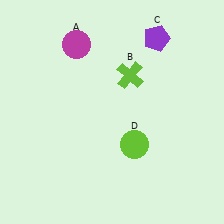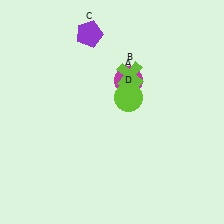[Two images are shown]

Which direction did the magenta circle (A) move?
The magenta circle (A) moved right.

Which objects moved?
The objects that moved are: the magenta circle (A), the purple pentagon (C), the lime circle (D).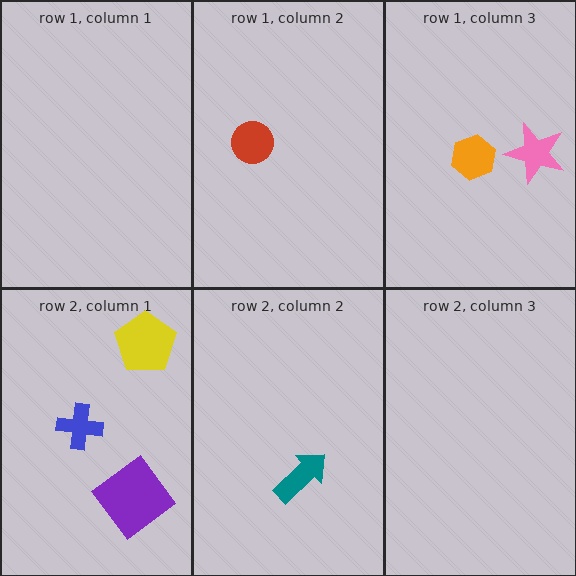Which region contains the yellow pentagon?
The row 2, column 1 region.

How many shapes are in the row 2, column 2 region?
1.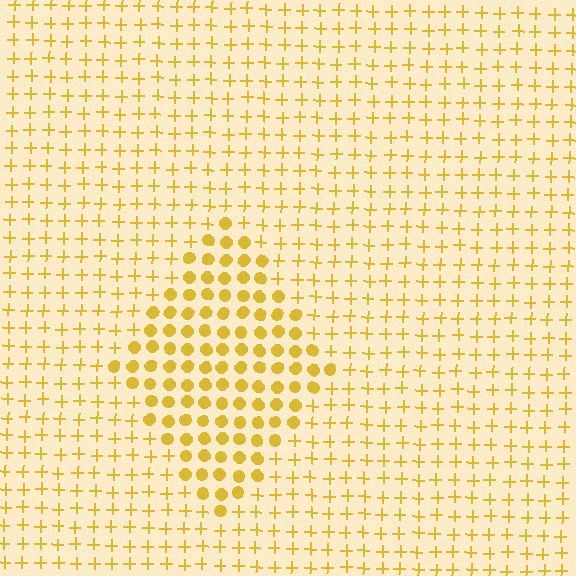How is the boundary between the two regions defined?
The boundary is defined by a change in element shape: circles inside vs. plus signs outside. All elements share the same color and spacing.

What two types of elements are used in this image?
The image uses circles inside the diamond region and plus signs outside it.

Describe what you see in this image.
The image is filled with small yellow elements arranged in a uniform grid. A diamond-shaped region contains circles, while the surrounding area contains plus signs. The boundary is defined purely by the change in element shape.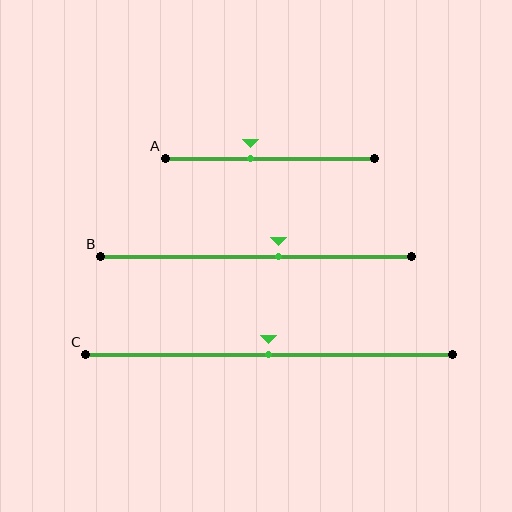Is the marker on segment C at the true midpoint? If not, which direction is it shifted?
Yes, the marker on segment C is at the true midpoint.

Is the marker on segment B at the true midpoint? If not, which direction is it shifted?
No, the marker on segment B is shifted to the right by about 7% of the segment length.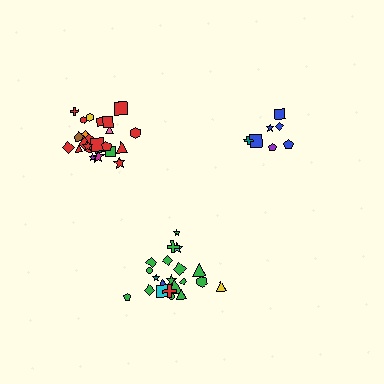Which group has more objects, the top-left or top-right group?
The top-left group.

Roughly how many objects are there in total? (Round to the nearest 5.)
Roughly 55 objects in total.